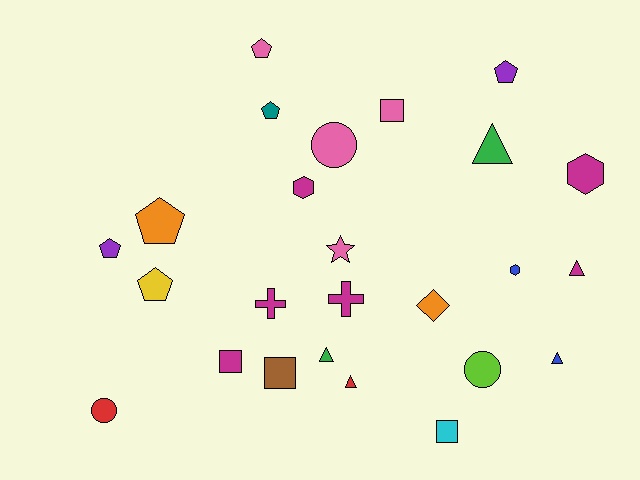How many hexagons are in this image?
There are 3 hexagons.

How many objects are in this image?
There are 25 objects.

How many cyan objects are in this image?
There is 1 cyan object.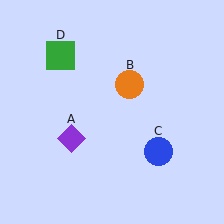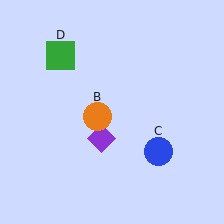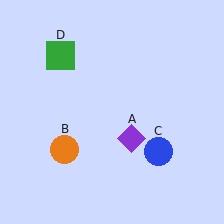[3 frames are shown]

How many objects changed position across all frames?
2 objects changed position: purple diamond (object A), orange circle (object B).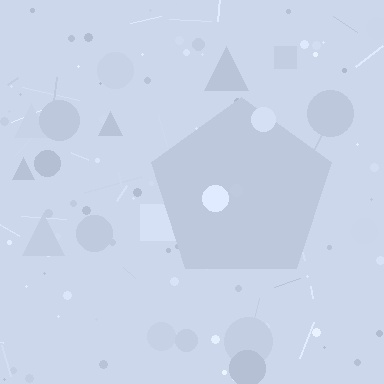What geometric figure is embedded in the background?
A pentagon is embedded in the background.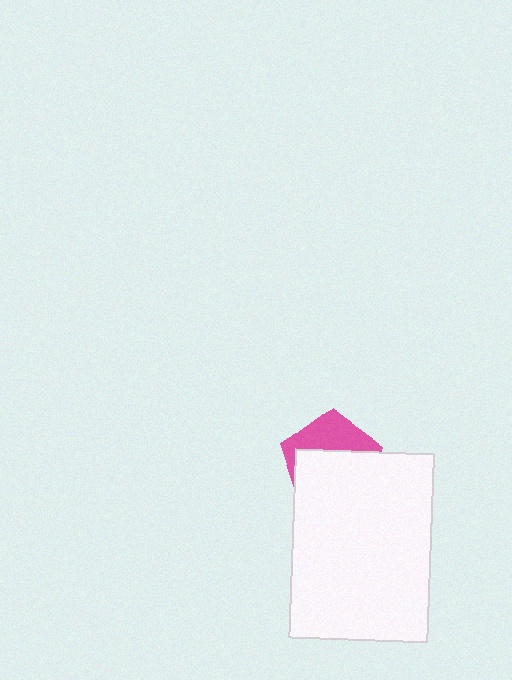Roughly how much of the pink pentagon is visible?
A small part of it is visible (roughly 39%).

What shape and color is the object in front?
The object in front is a white rectangle.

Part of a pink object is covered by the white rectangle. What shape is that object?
It is a pentagon.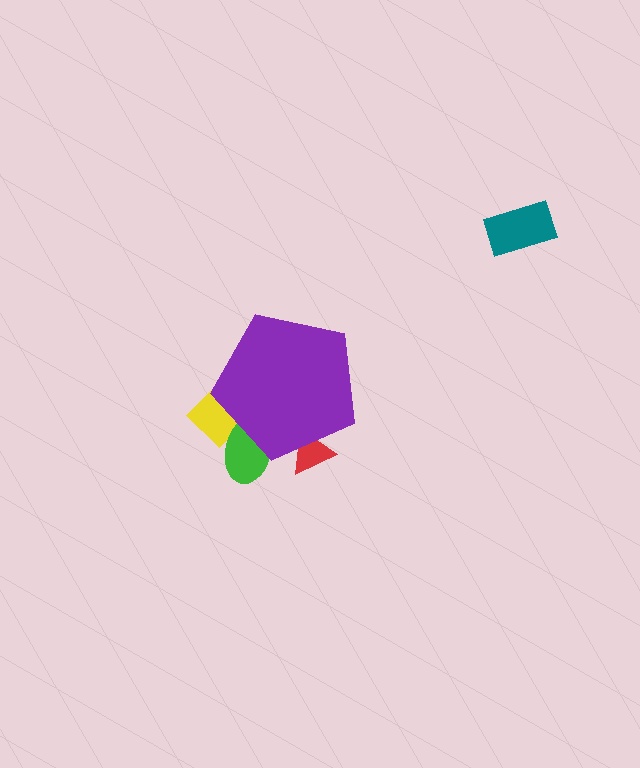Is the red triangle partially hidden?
Yes, the red triangle is partially hidden behind the purple pentagon.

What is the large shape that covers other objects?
A purple pentagon.